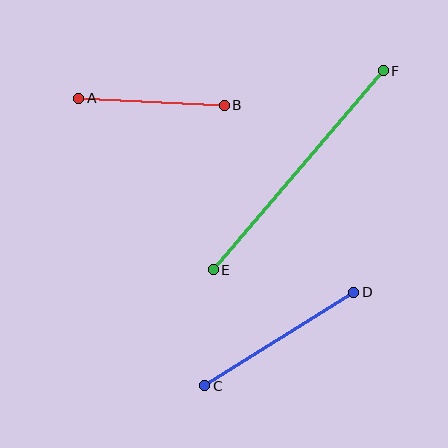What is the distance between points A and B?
The distance is approximately 146 pixels.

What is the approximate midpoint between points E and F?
The midpoint is at approximately (298, 170) pixels.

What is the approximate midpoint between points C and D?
The midpoint is at approximately (279, 339) pixels.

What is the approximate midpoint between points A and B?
The midpoint is at approximately (151, 102) pixels.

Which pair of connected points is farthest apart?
Points E and F are farthest apart.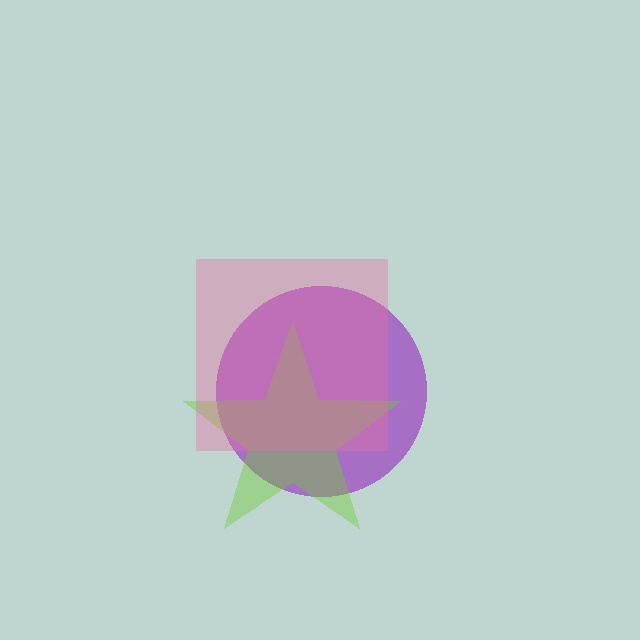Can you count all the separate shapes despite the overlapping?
Yes, there are 3 separate shapes.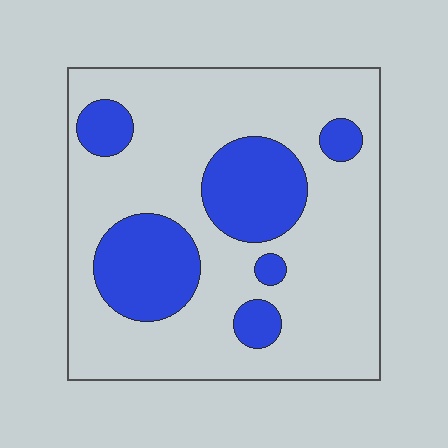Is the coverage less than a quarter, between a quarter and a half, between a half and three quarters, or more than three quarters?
Between a quarter and a half.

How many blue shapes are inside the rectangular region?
6.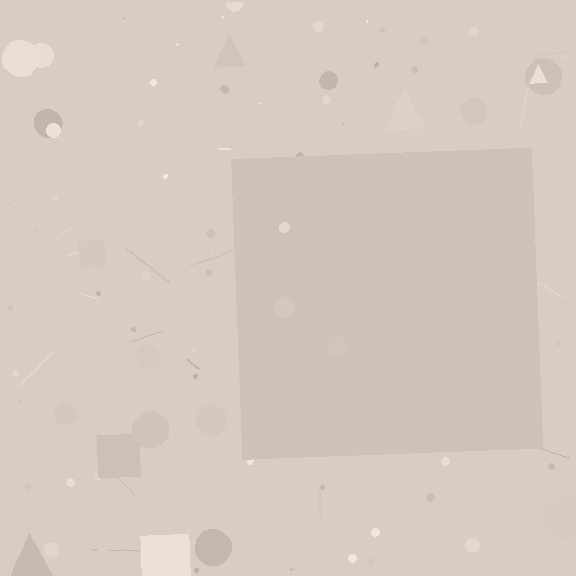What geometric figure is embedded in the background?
A square is embedded in the background.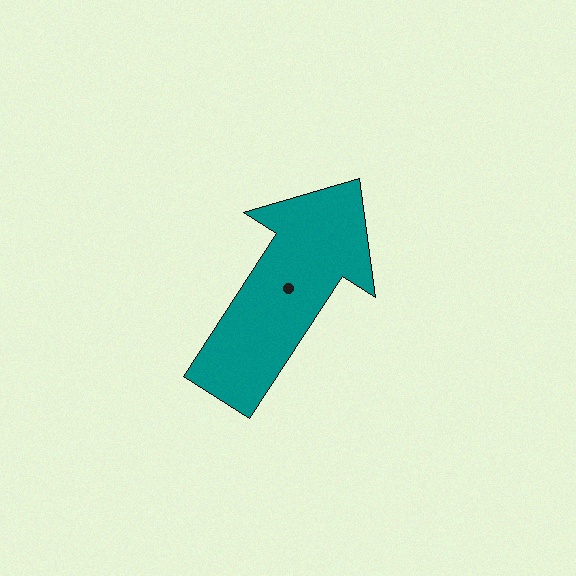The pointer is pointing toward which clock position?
Roughly 1 o'clock.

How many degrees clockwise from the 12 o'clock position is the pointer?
Approximately 33 degrees.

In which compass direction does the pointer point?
Northeast.